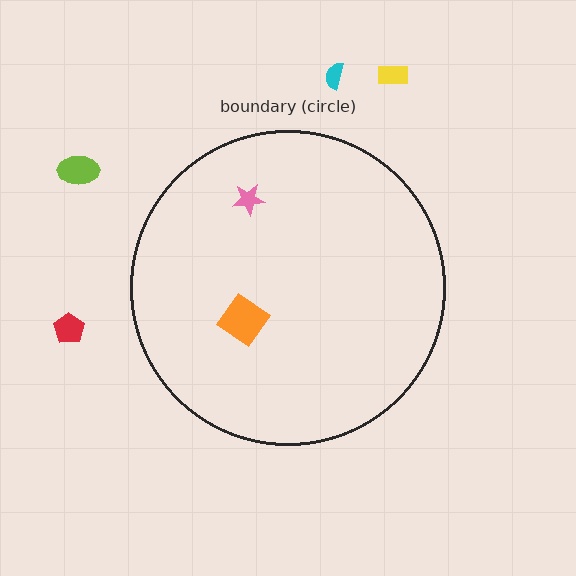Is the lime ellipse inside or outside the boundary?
Outside.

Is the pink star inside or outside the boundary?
Inside.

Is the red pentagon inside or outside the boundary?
Outside.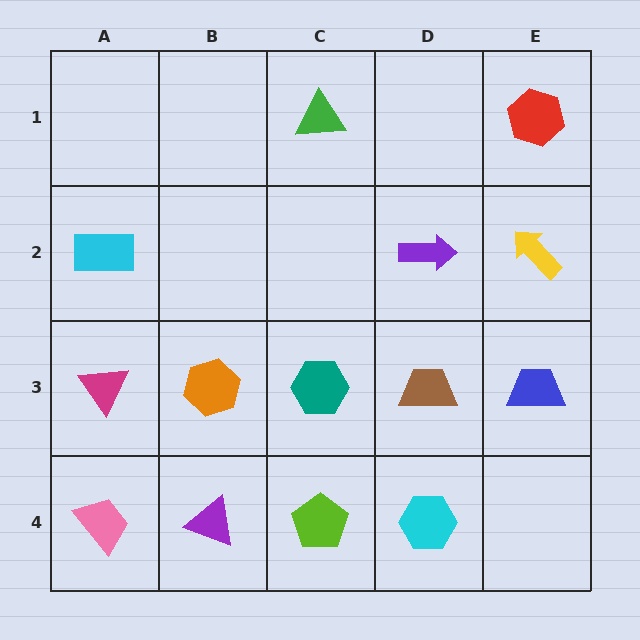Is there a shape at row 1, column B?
No, that cell is empty.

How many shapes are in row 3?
5 shapes.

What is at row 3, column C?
A teal hexagon.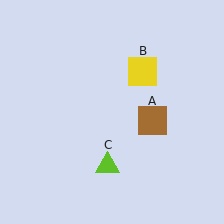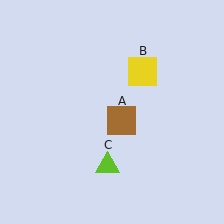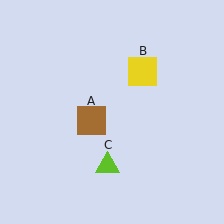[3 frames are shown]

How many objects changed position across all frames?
1 object changed position: brown square (object A).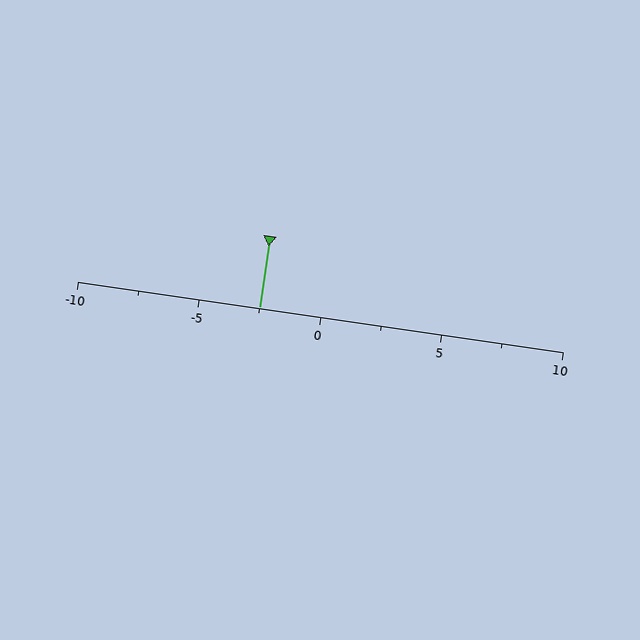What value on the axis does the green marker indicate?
The marker indicates approximately -2.5.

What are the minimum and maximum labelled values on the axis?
The axis runs from -10 to 10.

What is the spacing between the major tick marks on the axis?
The major ticks are spaced 5 apart.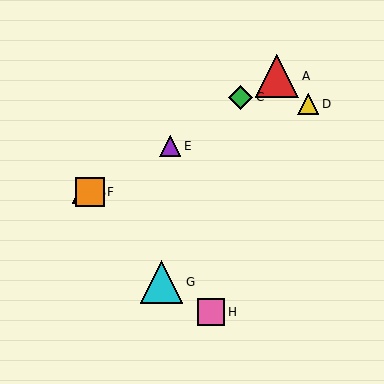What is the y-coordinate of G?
Object G is at y≈282.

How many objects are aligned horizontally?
2 objects (B, F) are aligned horizontally.